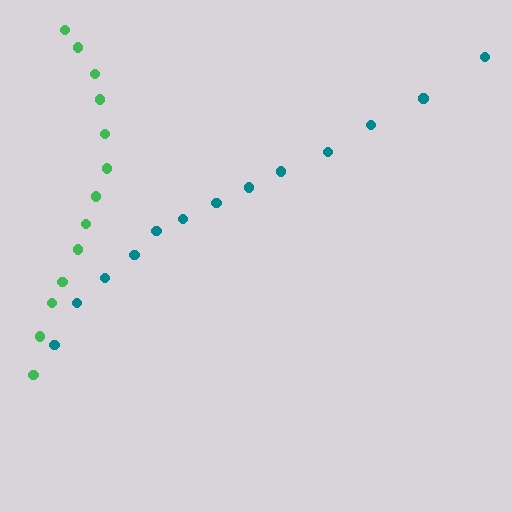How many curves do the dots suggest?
There are 2 distinct paths.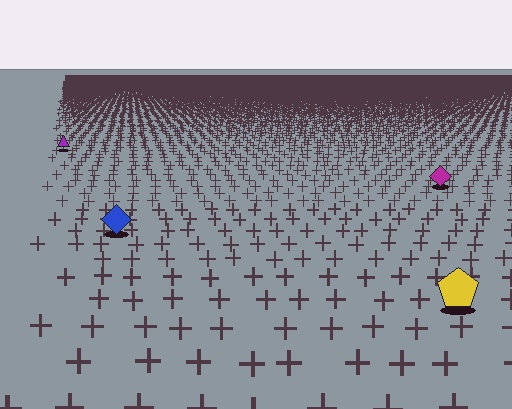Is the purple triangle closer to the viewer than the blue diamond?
No. The blue diamond is closer — you can tell from the texture gradient: the ground texture is coarser near it.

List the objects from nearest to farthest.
From nearest to farthest: the yellow pentagon, the blue diamond, the magenta diamond, the purple triangle.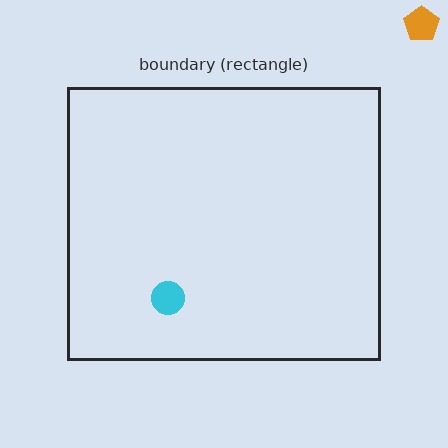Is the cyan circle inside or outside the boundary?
Inside.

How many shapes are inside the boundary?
1 inside, 1 outside.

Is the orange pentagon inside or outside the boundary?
Outside.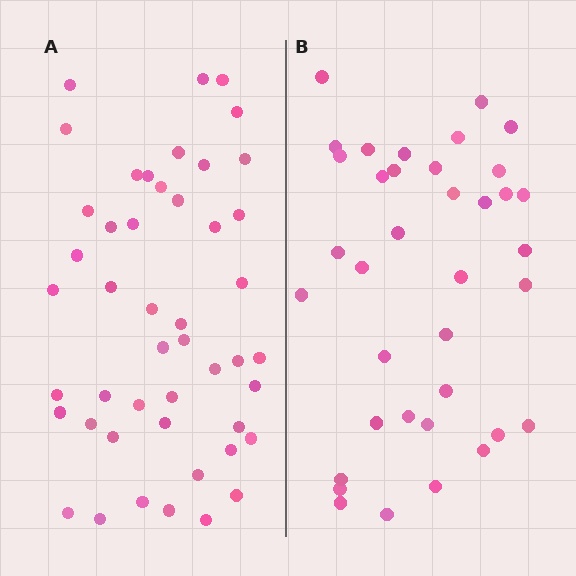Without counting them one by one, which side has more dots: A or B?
Region A (the left region) has more dots.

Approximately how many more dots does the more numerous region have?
Region A has roughly 10 or so more dots than region B.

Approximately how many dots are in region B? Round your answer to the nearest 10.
About 40 dots. (The exact count is 37, which rounds to 40.)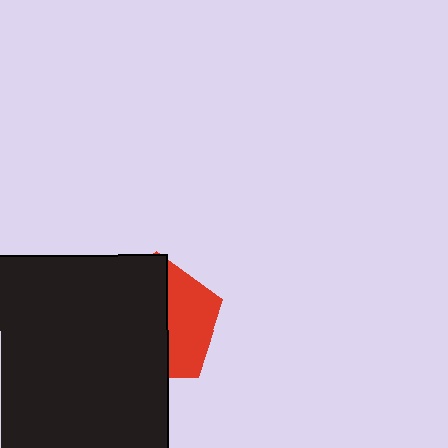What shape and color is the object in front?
The object in front is a black square.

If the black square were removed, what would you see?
You would see the complete red pentagon.